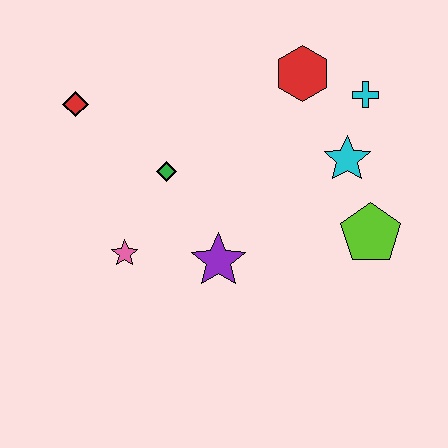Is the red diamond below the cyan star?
No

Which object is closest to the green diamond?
The pink star is closest to the green diamond.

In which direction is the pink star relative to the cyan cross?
The pink star is to the left of the cyan cross.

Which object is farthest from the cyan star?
The red diamond is farthest from the cyan star.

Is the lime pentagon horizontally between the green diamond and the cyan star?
No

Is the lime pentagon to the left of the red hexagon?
No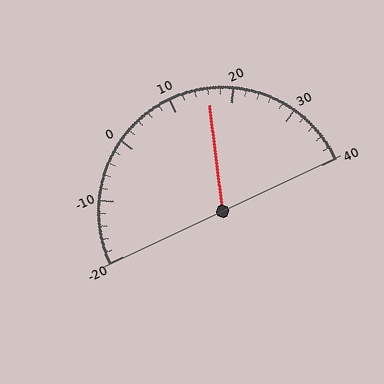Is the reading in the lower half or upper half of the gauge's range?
The reading is in the upper half of the range (-20 to 40).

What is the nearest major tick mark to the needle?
The nearest major tick mark is 20.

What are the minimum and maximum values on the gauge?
The gauge ranges from -20 to 40.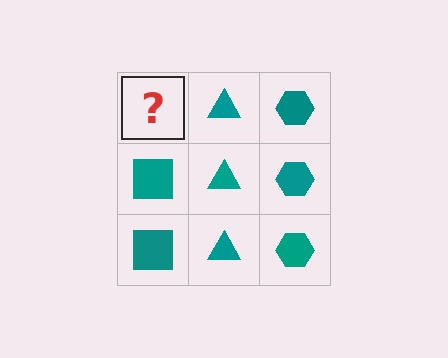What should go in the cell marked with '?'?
The missing cell should contain a teal square.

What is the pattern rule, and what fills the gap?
The rule is that each column has a consistent shape. The gap should be filled with a teal square.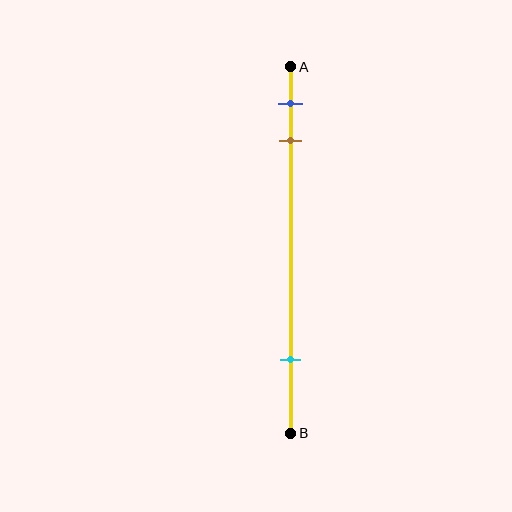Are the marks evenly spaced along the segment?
No, the marks are not evenly spaced.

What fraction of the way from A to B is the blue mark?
The blue mark is approximately 10% (0.1) of the way from A to B.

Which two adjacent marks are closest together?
The blue and brown marks are the closest adjacent pair.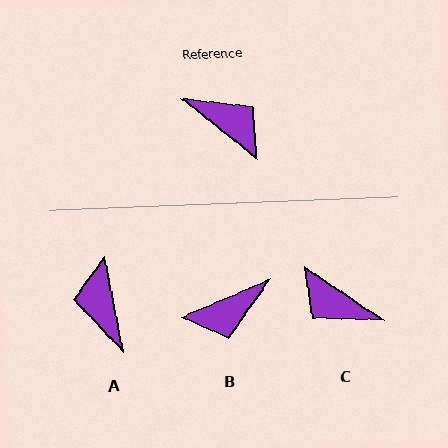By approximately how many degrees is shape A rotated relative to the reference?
Approximately 140 degrees counter-clockwise.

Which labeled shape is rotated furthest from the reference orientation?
C, about 175 degrees away.